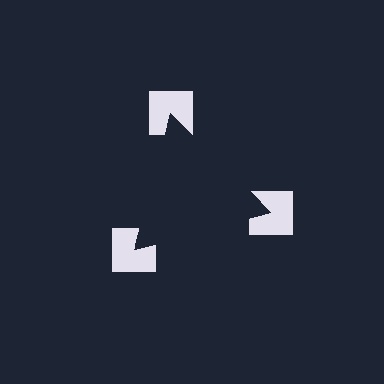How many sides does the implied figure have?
3 sides.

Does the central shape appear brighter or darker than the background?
It typically appears slightly darker than the background, even though no actual brightness change is drawn.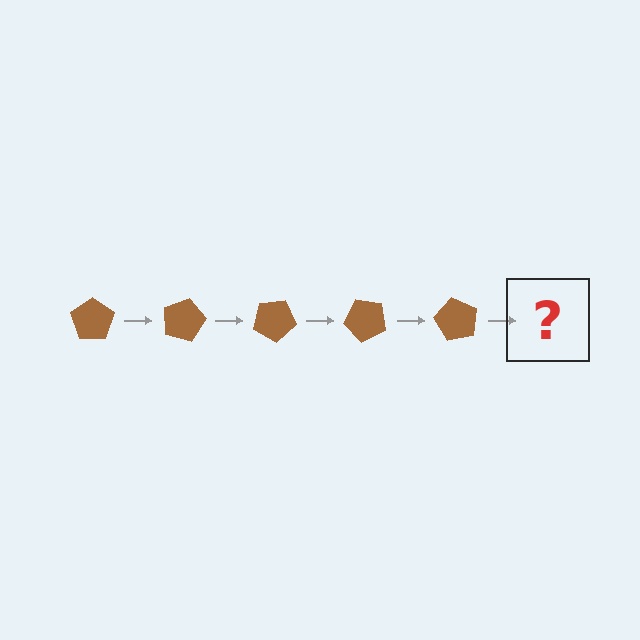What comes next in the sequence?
The next element should be a brown pentagon rotated 75 degrees.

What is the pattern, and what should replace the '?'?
The pattern is that the pentagon rotates 15 degrees each step. The '?' should be a brown pentagon rotated 75 degrees.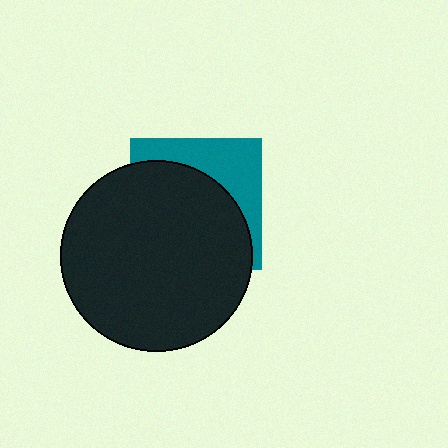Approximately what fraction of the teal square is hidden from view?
Roughly 66% of the teal square is hidden behind the black circle.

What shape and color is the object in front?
The object in front is a black circle.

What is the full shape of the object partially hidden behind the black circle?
The partially hidden object is a teal square.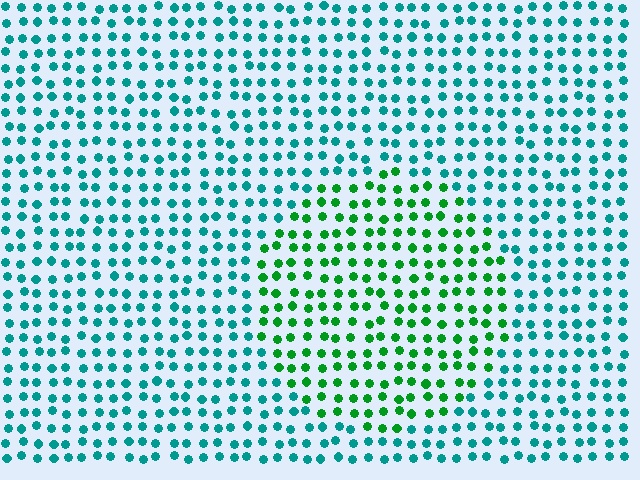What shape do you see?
I see a circle.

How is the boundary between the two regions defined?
The boundary is defined purely by a slight shift in hue (about 46 degrees). Spacing, size, and orientation are identical on both sides.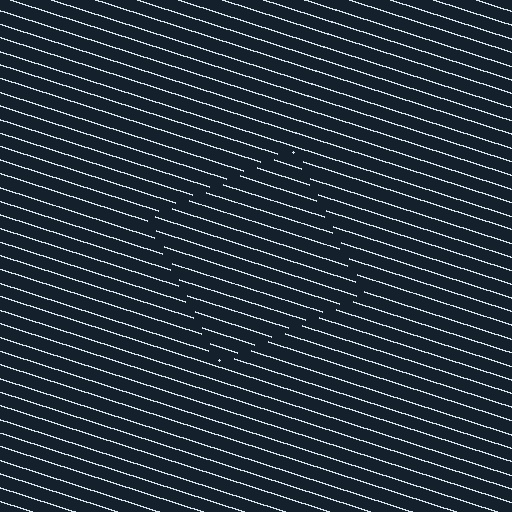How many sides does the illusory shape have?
4 sides — the line-ends trace a square.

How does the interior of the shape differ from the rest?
The interior of the shape contains the same grating, shifted by half a period — the contour is defined by the phase discontinuity where line-ends from the inner and outer gratings abut.